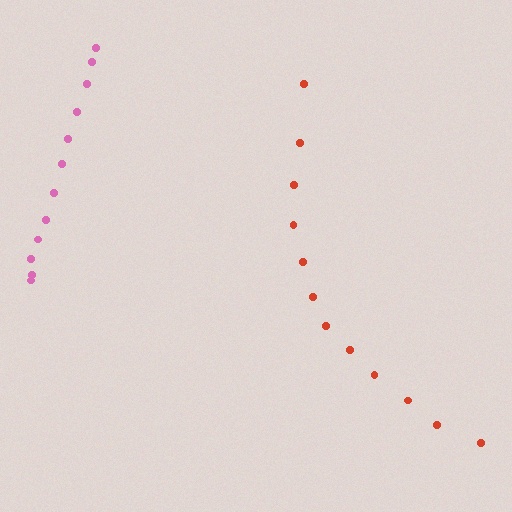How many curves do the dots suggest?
There are 2 distinct paths.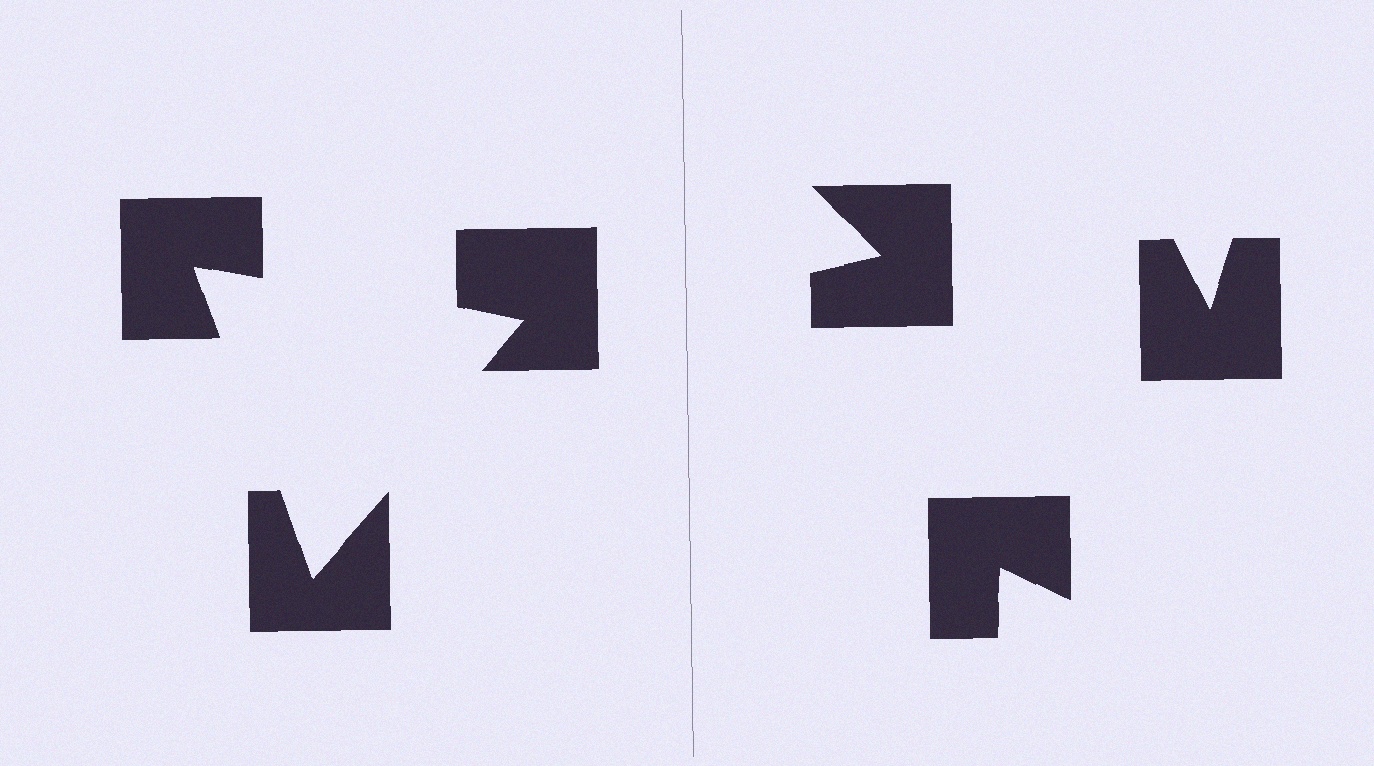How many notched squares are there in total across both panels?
6 — 3 on each side.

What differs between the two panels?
The notched squares are positioned identically on both sides; only the wedge orientations differ. On the left they align to a triangle; on the right they are misaligned.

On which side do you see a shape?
An illusory triangle appears on the left side. On the right side the wedge cuts are rotated, so no coherent shape forms.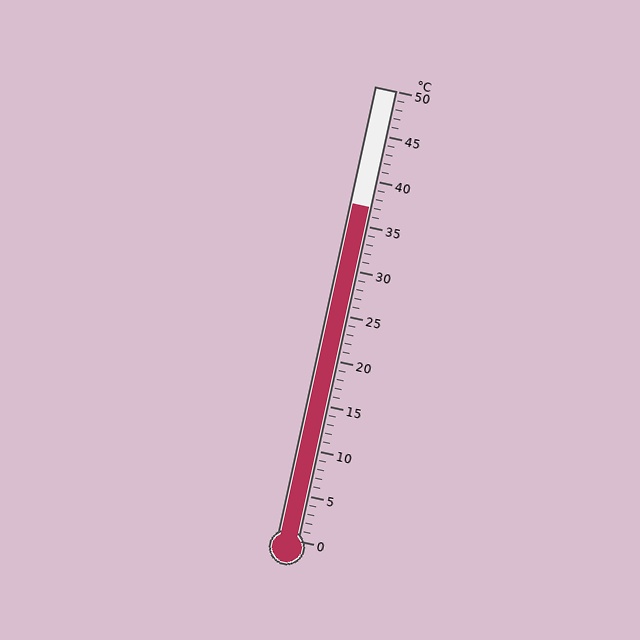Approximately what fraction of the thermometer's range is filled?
The thermometer is filled to approximately 75% of its range.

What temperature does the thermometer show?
The thermometer shows approximately 37°C.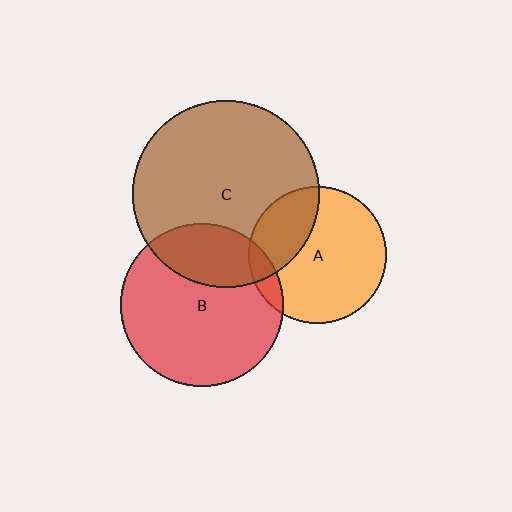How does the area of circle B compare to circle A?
Approximately 1.4 times.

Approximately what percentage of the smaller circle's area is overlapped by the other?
Approximately 30%.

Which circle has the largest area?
Circle C (brown).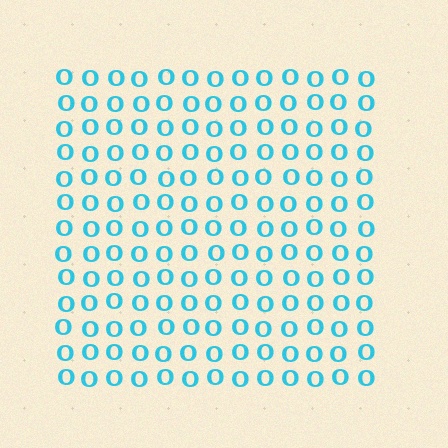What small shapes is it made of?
It is made of small letter O's.